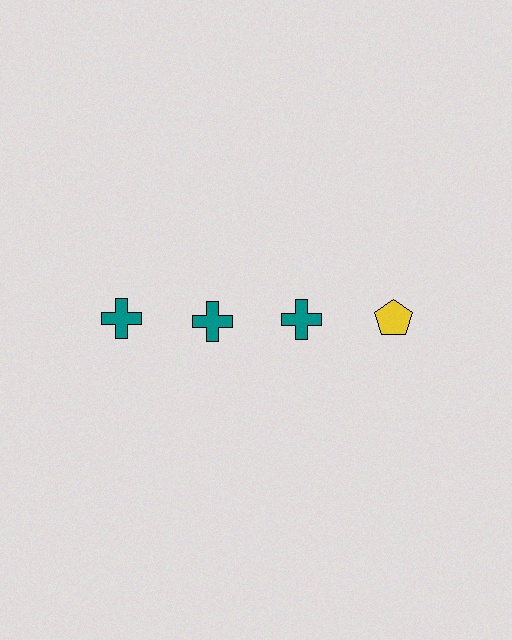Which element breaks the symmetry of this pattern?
The yellow pentagon in the top row, second from right column breaks the symmetry. All other shapes are teal crosses.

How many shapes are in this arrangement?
There are 4 shapes arranged in a grid pattern.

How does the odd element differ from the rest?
It differs in both color (yellow instead of teal) and shape (pentagon instead of cross).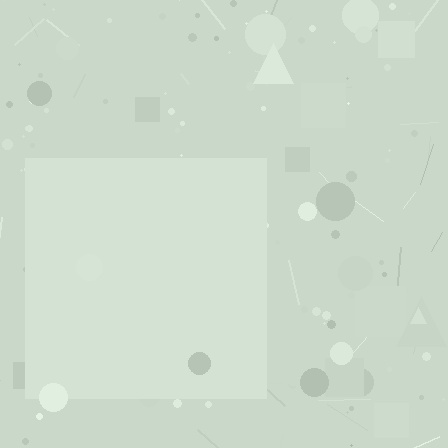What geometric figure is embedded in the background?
A square is embedded in the background.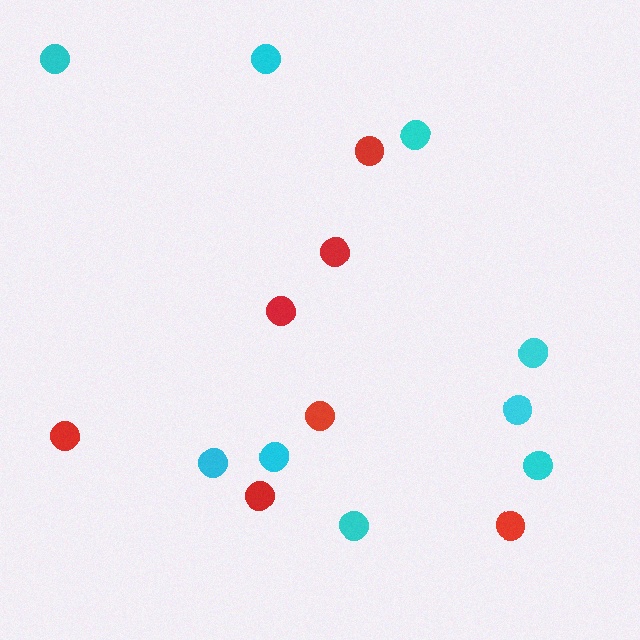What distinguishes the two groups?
There are 2 groups: one group of red circles (7) and one group of cyan circles (9).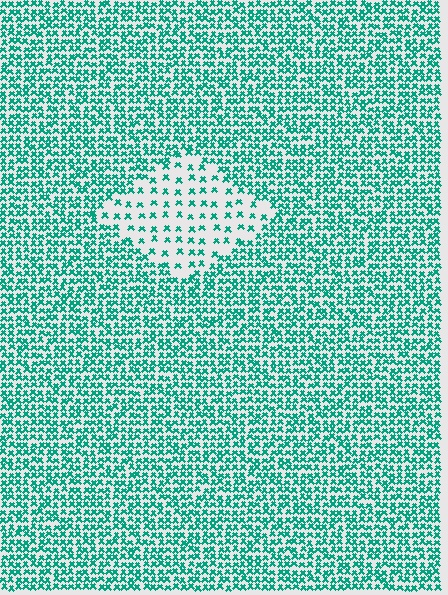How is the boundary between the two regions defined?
The boundary is defined by a change in element density (approximately 2.7x ratio). All elements are the same color, size, and shape.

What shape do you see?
I see a diamond.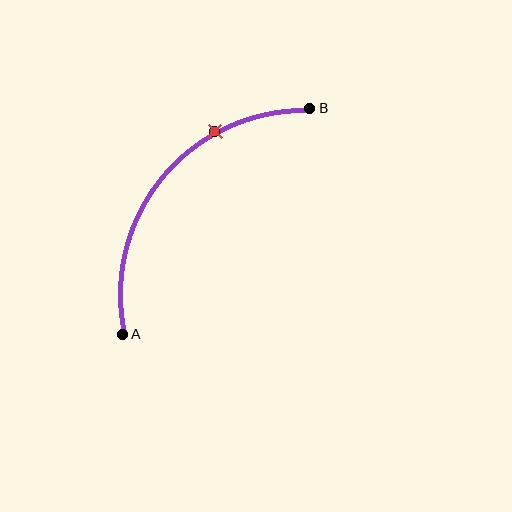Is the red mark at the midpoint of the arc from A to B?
No. The red mark lies on the arc but is closer to endpoint B. The arc midpoint would be at the point on the curve equidistant along the arc from both A and B.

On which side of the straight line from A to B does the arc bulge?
The arc bulges above and to the left of the straight line connecting A and B.